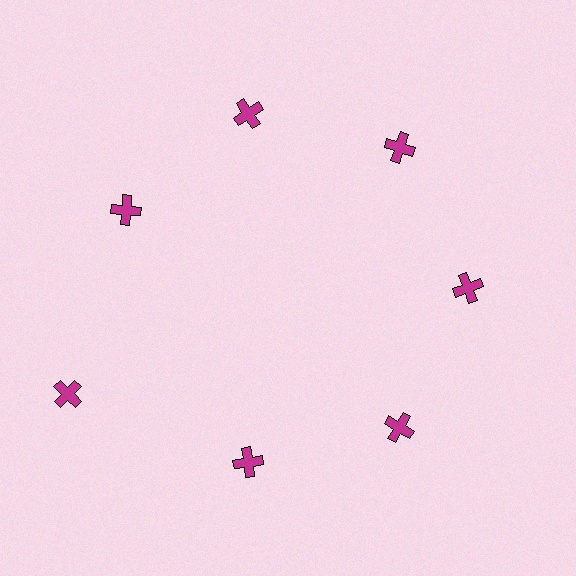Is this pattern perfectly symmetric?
No. The 7 magenta crosses are arranged in a ring, but one element near the 8 o'clock position is pushed outward from the center, breaking the 7-fold rotational symmetry.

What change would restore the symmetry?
The symmetry would be restored by moving it inward, back onto the ring so that all 7 crosses sit at equal angles and equal distance from the center.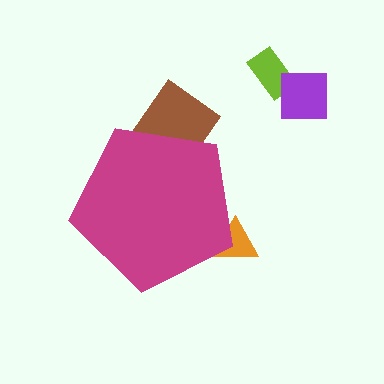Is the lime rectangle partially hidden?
No, the lime rectangle is fully visible.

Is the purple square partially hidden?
No, the purple square is fully visible.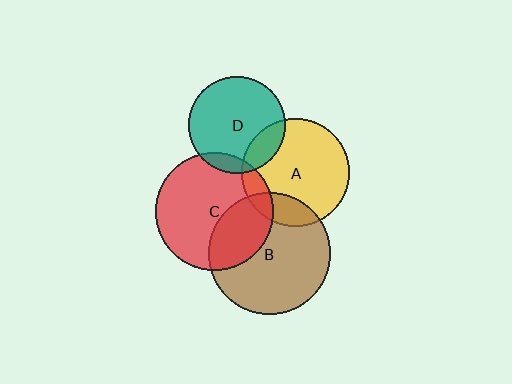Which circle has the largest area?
Circle B (brown).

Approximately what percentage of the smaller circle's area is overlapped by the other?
Approximately 10%.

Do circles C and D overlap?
Yes.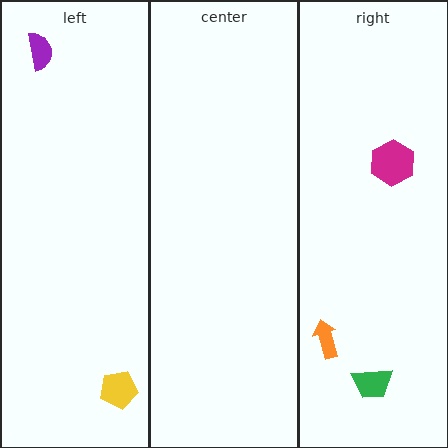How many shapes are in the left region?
2.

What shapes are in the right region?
The magenta hexagon, the green trapezoid, the orange arrow.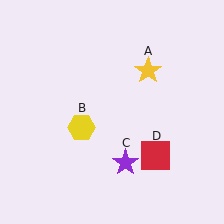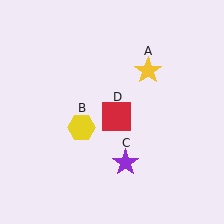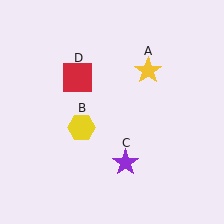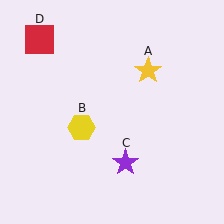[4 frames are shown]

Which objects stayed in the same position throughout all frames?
Yellow star (object A) and yellow hexagon (object B) and purple star (object C) remained stationary.